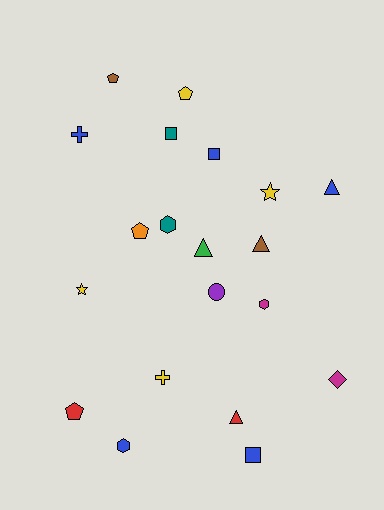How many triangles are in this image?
There are 4 triangles.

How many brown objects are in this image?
There are 2 brown objects.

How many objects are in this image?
There are 20 objects.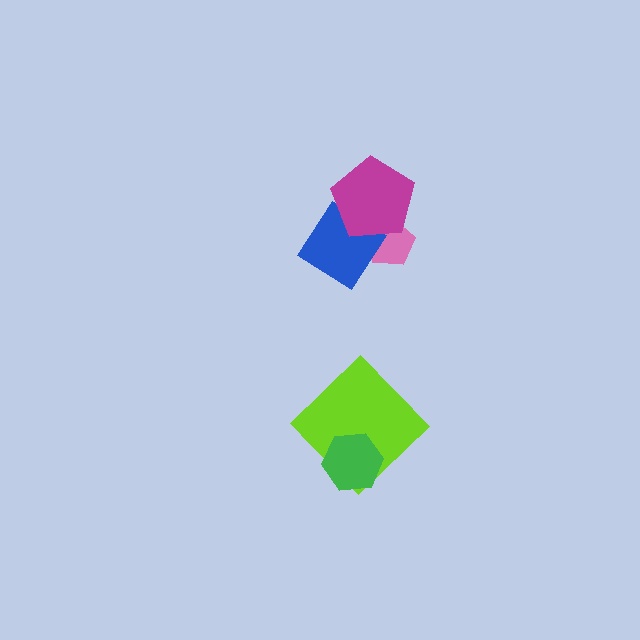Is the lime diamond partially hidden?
Yes, it is partially covered by another shape.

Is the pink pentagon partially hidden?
Yes, it is partially covered by another shape.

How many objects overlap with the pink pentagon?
2 objects overlap with the pink pentagon.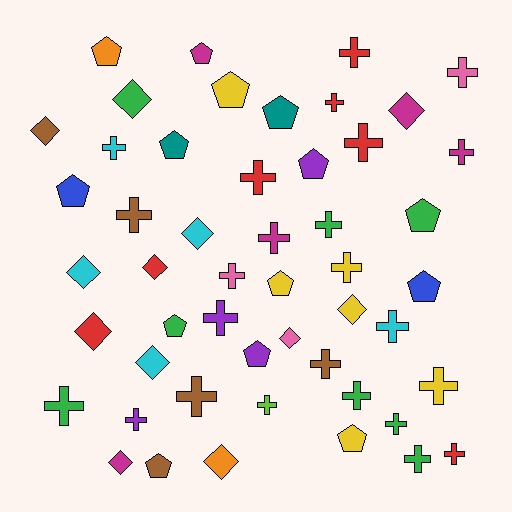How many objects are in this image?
There are 50 objects.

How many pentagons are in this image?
There are 14 pentagons.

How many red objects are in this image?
There are 7 red objects.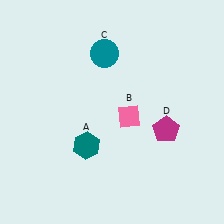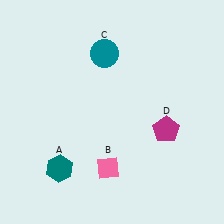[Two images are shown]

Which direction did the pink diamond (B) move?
The pink diamond (B) moved down.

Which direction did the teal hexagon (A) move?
The teal hexagon (A) moved left.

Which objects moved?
The objects that moved are: the teal hexagon (A), the pink diamond (B).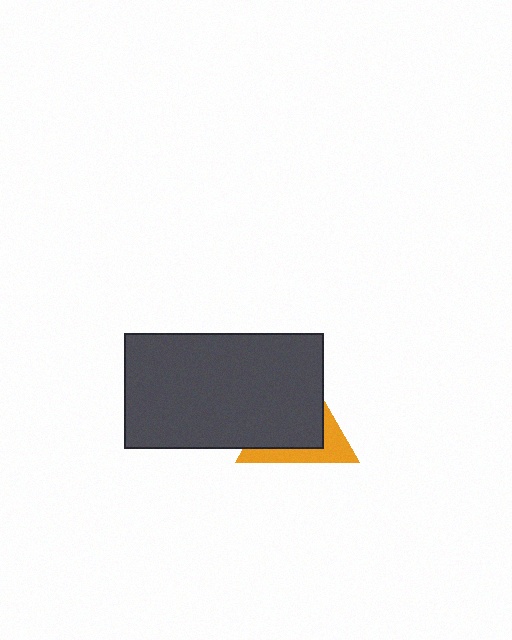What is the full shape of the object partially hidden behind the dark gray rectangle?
The partially hidden object is an orange triangle.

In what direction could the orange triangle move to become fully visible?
The orange triangle could move toward the lower-right. That would shift it out from behind the dark gray rectangle entirely.